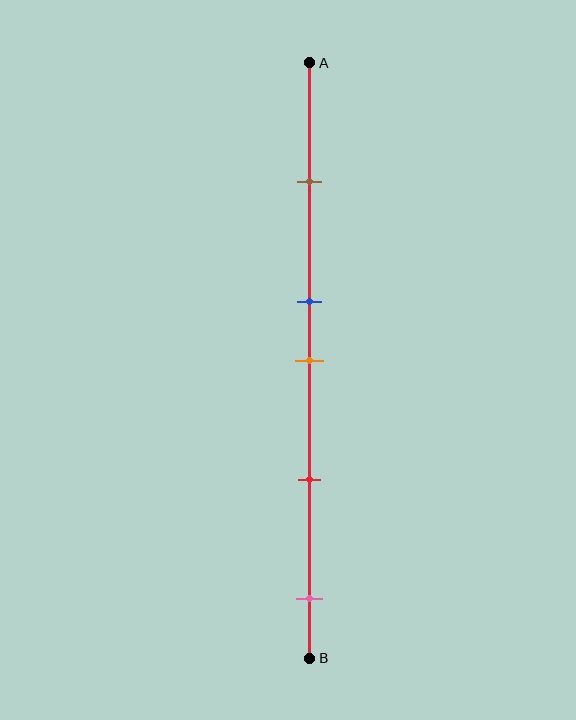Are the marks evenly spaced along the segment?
No, the marks are not evenly spaced.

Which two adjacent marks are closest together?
The blue and orange marks are the closest adjacent pair.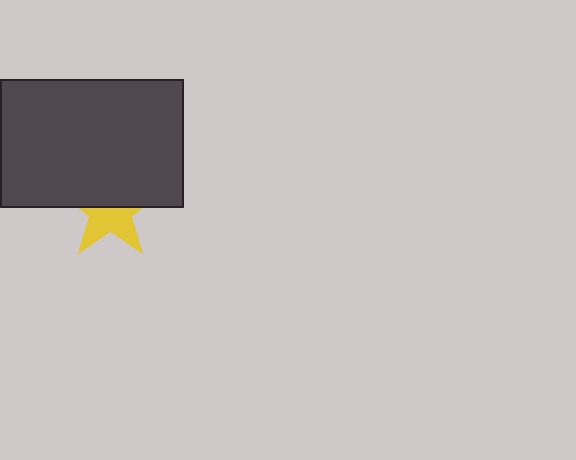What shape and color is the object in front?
The object in front is a dark gray rectangle.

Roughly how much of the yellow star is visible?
About half of it is visible (roughly 49%).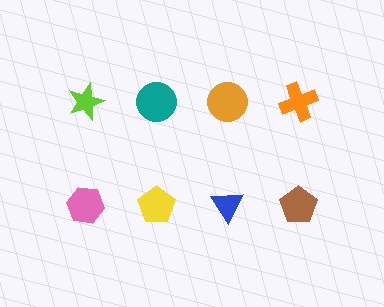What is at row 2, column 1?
A pink hexagon.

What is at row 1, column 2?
A teal circle.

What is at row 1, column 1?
A lime star.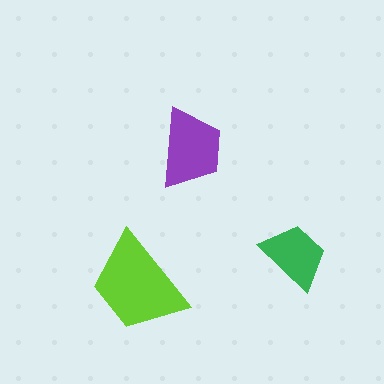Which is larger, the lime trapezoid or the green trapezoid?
The lime one.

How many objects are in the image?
There are 3 objects in the image.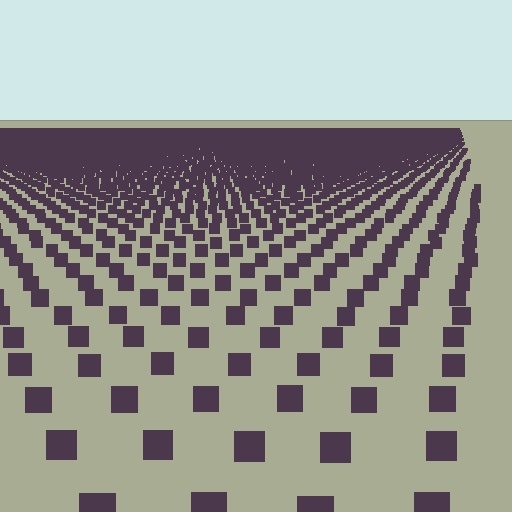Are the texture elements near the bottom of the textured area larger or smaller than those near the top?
Larger. Near the bottom, elements are closer to the viewer and appear at a bigger on-screen size.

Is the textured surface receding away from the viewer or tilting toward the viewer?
The surface is receding away from the viewer. Texture elements get smaller and denser toward the top.